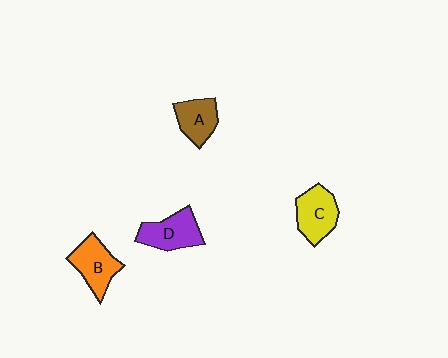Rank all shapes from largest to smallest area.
From largest to smallest: C (yellow), B (orange), D (purple), A (brown).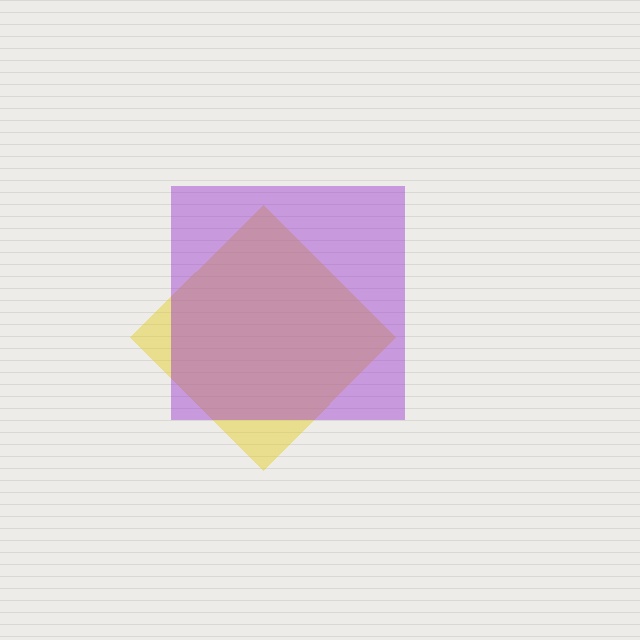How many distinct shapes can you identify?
There are 2 distinct shapes: a yellow diamond, a purple square.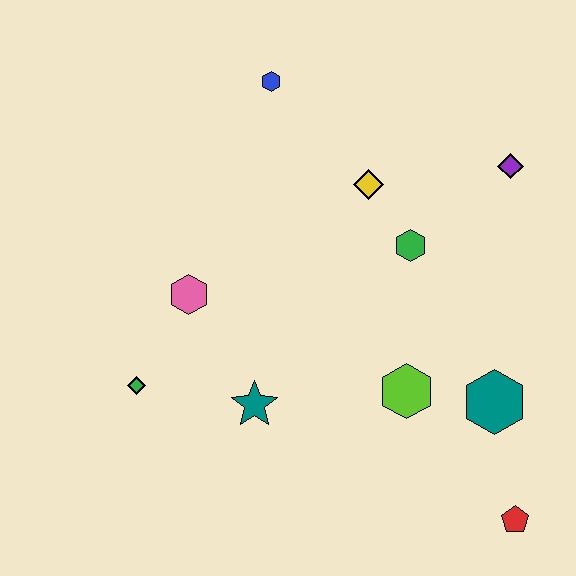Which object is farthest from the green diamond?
The purple diamond is farthest from the green diamond.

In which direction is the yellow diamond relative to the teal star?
The yellow diamond is above the teal star.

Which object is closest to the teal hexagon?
The lime hexagon is closest to the teal hexagon.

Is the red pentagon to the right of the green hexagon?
Yes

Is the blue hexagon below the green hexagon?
No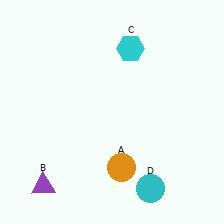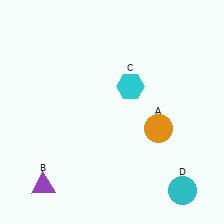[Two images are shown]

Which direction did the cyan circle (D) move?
The cyan circle (D) moved right.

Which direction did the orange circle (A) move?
The orange circle (A) moved up.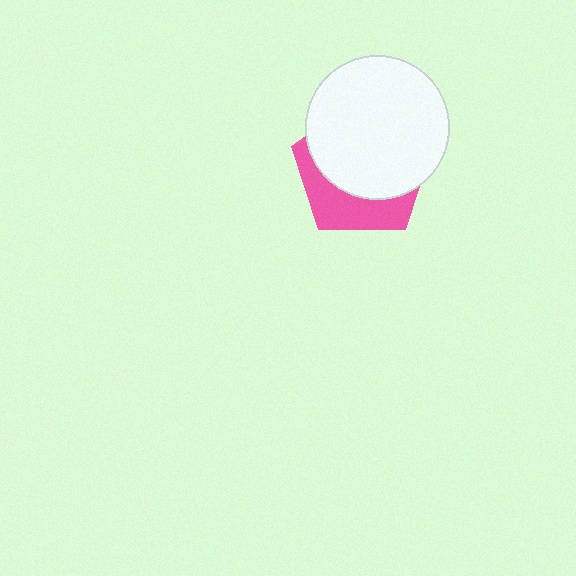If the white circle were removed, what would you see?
You would see the complete pink pentagon.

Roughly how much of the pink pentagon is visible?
A small part of it is visible (roughly 34%).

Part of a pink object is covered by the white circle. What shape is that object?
It is a pentagon.